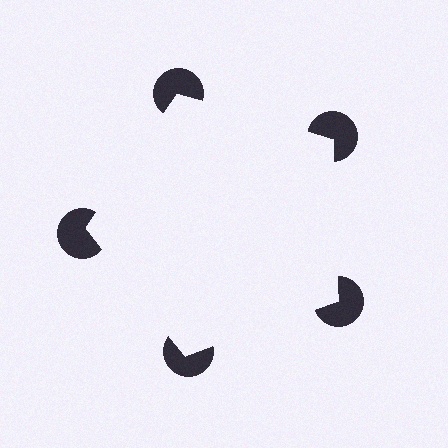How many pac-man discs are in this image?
There are 5 — one at each vertex of the illusory pentagon.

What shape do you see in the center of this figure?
An illusory pentagon — its edges are inferred from the aligned wedge cuts in the pac-man discs, not physically drawn.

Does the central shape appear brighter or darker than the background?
It typically appears slightly brighter than the background, even though no actual brightness change is drawn.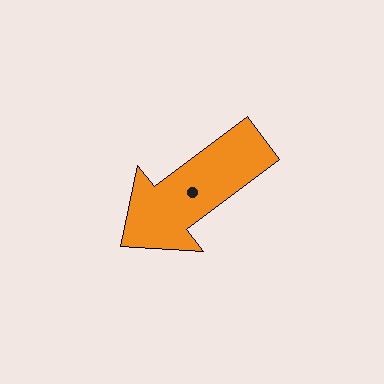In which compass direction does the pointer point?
Southwest.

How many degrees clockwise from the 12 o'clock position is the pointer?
Approximately 233 degrees.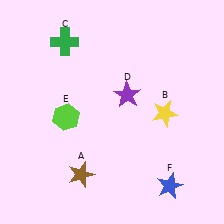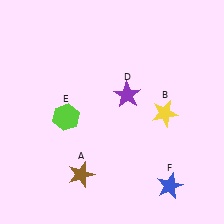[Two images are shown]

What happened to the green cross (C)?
The green cross (C) was removed in Image 2. It was in the top-left area of Image 1.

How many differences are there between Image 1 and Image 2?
There is 1 difference between the two images.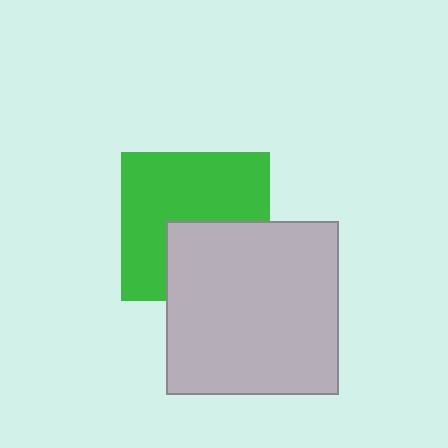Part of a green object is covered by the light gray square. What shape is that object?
It is a square.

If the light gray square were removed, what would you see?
You would see the complete green square.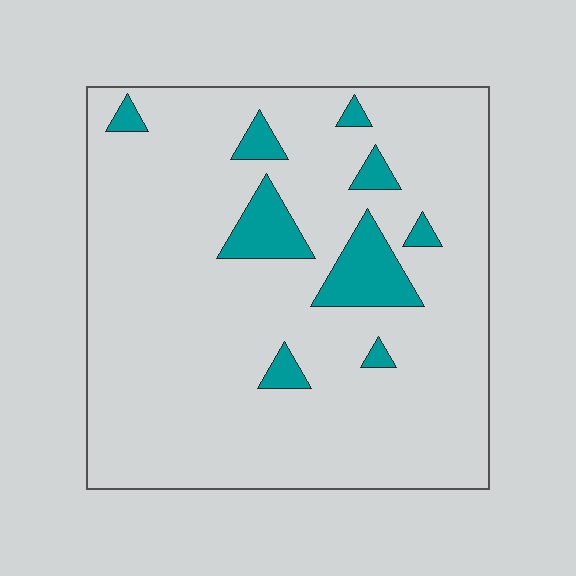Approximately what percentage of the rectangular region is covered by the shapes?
Approximately 10%.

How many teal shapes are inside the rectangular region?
9.